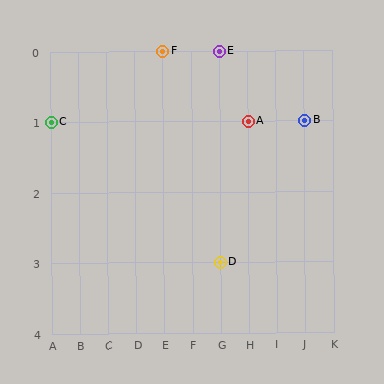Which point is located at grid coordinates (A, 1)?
Point C is at (A, 1).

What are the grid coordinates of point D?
Point D is at grid coordinates (G, 3).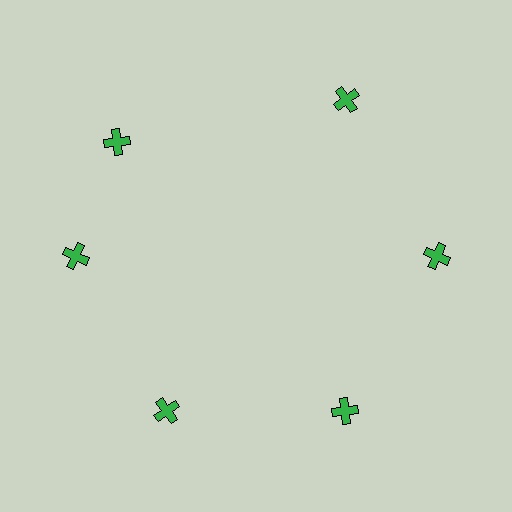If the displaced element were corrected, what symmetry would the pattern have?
It would have 6-fold rotational symmetry — the pattern would map onto itself every 60 degrees.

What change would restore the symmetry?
The symmetry would be restored by rotating it back into even spacing with its neighbors so that all 6 crosses sit at equal angles and equal distance from the center.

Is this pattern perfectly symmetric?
No. The 6 green crosses are arranged in a ring, but one element near the 11 o'clock position is rotated out of alignment along the ring, breaking the 6-fold rotational symmetry.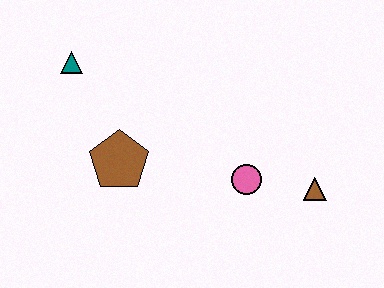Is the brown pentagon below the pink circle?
No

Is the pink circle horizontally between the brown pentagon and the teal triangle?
No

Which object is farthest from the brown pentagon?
The brown triangle is farthest from the brown pentagon.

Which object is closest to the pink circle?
The brown triangle is closest to the pink circle.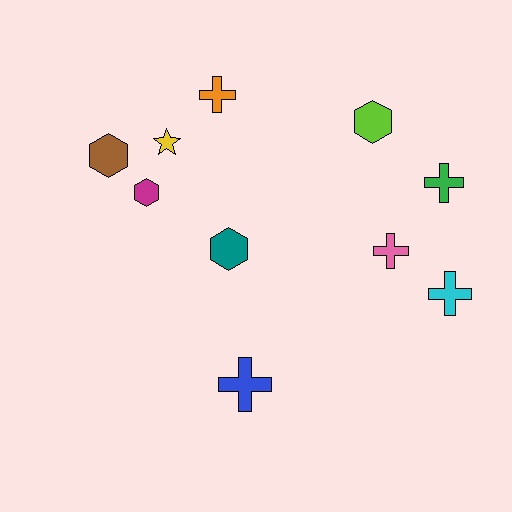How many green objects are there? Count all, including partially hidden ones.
There is 1 green object.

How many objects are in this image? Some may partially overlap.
There are 10 objects.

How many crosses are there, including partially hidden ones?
There are 5 crosses.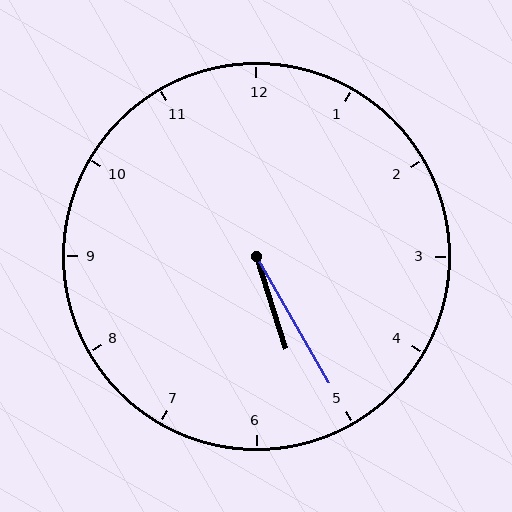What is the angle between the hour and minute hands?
Approximately 12 degrees.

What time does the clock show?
5:25.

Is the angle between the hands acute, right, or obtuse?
It is acute.